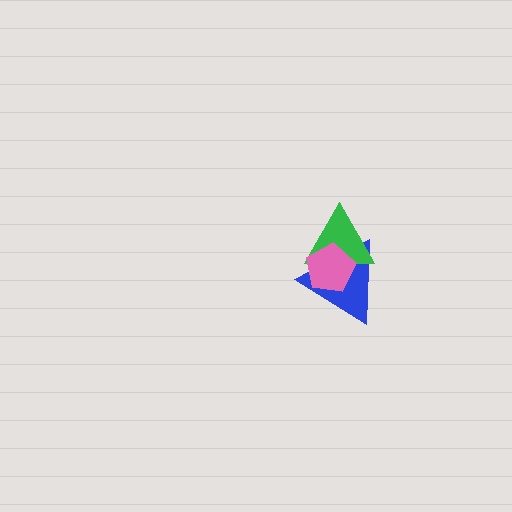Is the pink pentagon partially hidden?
No, no other shape covers it.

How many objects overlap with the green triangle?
2 objects overlap with the green triangle.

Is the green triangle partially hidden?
Yes, it is partially covered by another shape.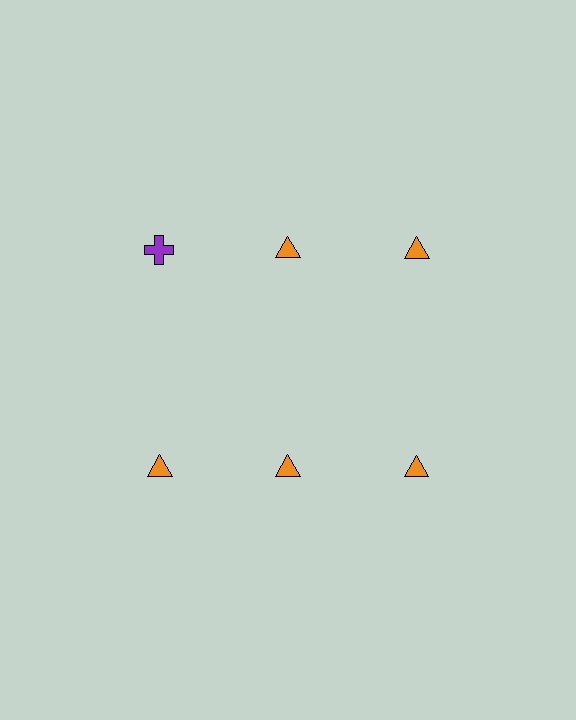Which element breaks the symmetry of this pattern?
The purple cross in the top row, leftmost column breaks the symmetry. All other shapes are orange triangles.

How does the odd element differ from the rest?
It differs in both color (purple instead of orange) and shape (cross instead of triangle).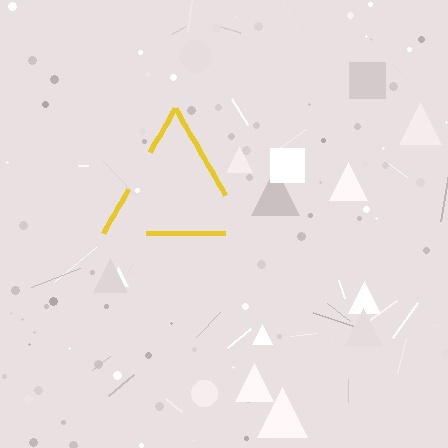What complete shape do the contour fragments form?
The contour fragments form a triangle.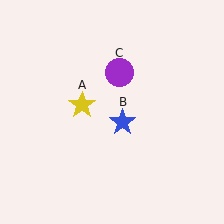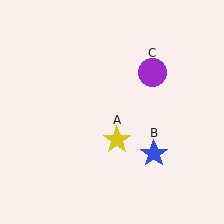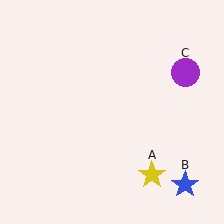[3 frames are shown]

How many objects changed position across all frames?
3 objects changed position: yellow star (object A), blue star (object B), purple circle (object C).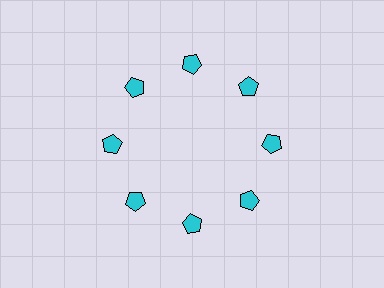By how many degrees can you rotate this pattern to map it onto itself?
The pattern maps onto itself every 45 degrees of rotation.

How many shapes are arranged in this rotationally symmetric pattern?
There are 8 shapes, arranged in 8 groups of 1.